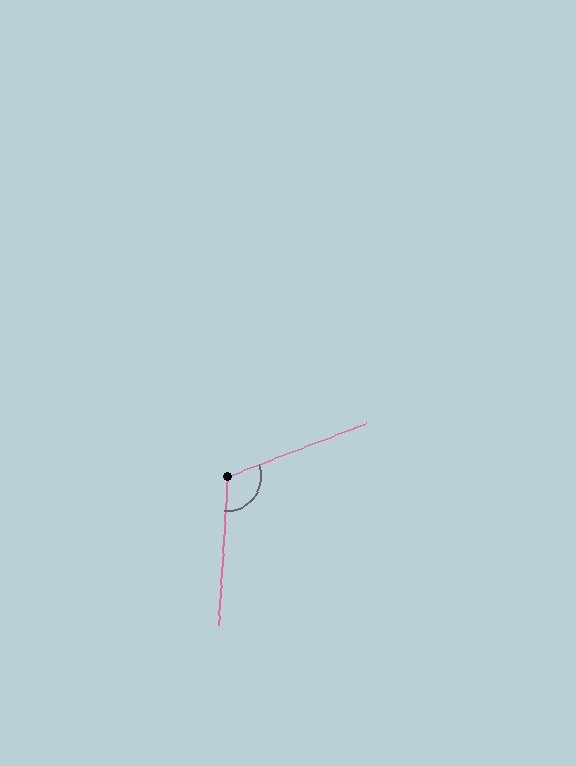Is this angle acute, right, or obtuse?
It is obtuse.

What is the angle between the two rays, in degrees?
Approximately 115 degrees.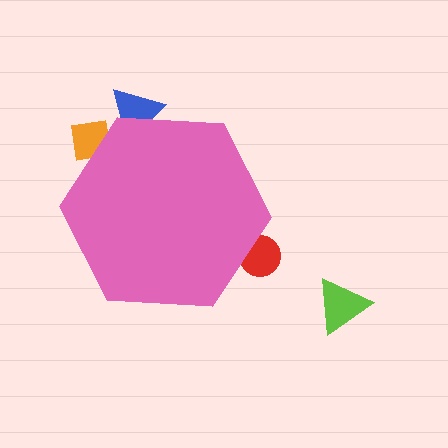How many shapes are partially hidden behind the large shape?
3 shapes are partially hidden.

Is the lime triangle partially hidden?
No, the lime triangle is fully visible.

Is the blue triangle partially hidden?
Yes, the blue triangle is partially hidden behind the pink hexagon.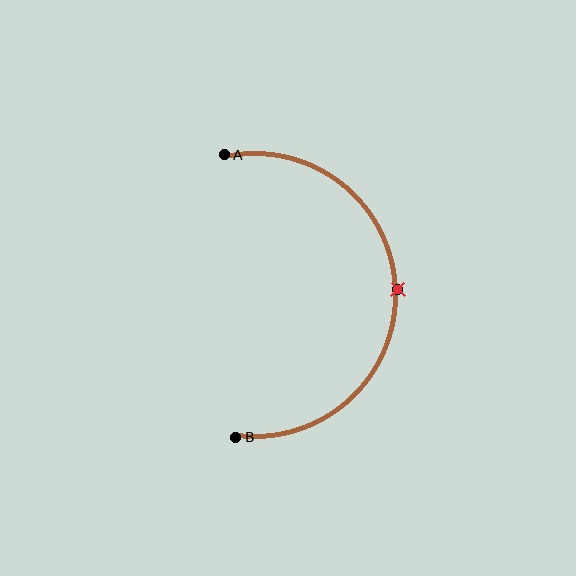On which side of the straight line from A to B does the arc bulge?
The arc bulges to the right of the straight line connecting A and B.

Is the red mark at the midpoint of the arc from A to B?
Yes. The red mark lies on the arc at equal arc-length from both A and B — it is the arc midpoint.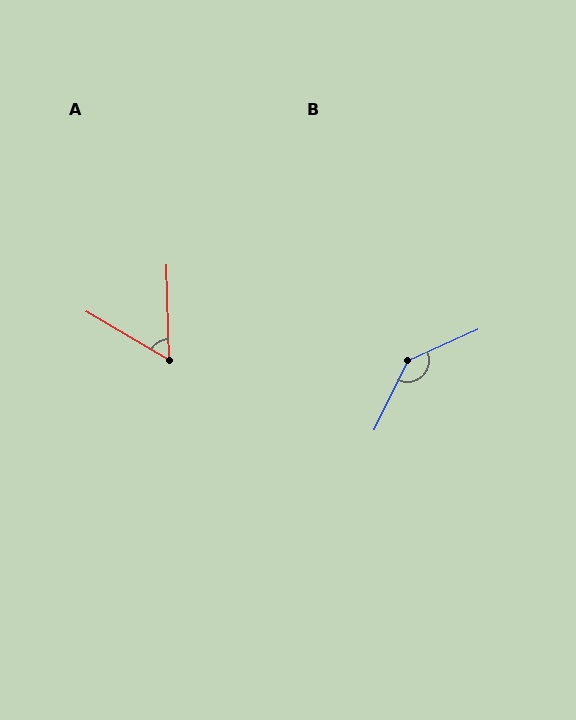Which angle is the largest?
B, at approximately 140 degrees.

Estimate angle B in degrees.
Approximately 140 degrees.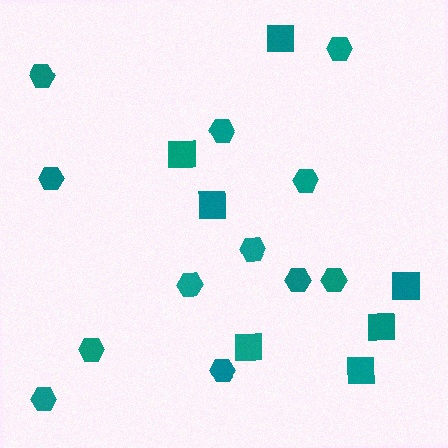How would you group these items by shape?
There are 2 groups: one group of hexagons (12) and one group of squares (7).